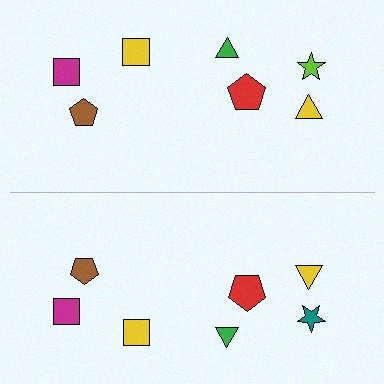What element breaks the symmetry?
The teal star on the bottom side breaks the symmetry — its mirror counterpart is lime.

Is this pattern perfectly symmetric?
No, the pattern is not perfectly symmetric. The teal star on the bottom side breaks the symmetry — its mirror counterpart is lime.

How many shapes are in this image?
There are 14 shapes in this image.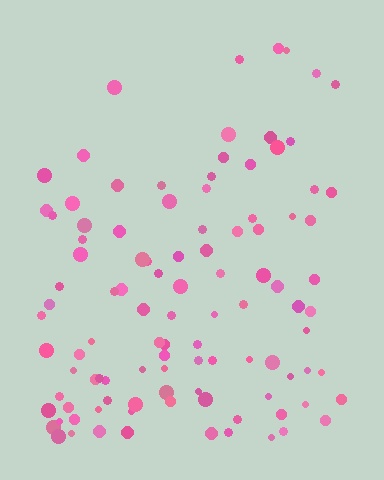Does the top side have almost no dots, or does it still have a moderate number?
Still a moderate number, just noticeably fewer than the bottom.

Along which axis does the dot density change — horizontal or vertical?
Vertical.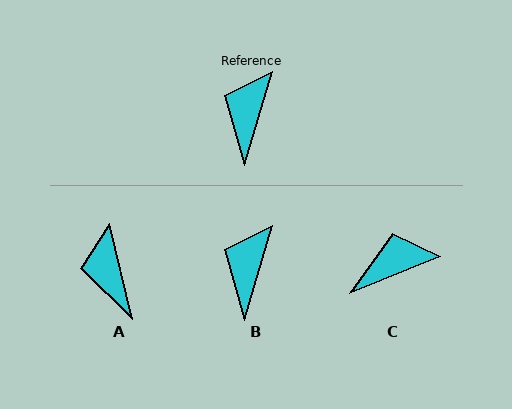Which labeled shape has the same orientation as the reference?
B.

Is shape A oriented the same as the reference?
No, it is off by about 30 degrees.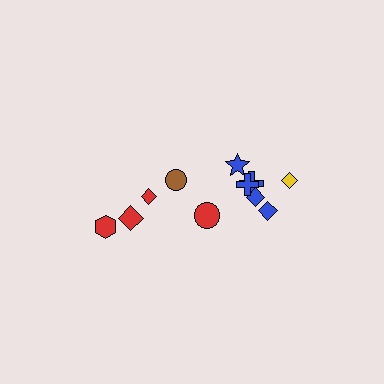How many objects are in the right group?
There are 7 objects.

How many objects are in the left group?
There are 4 objects.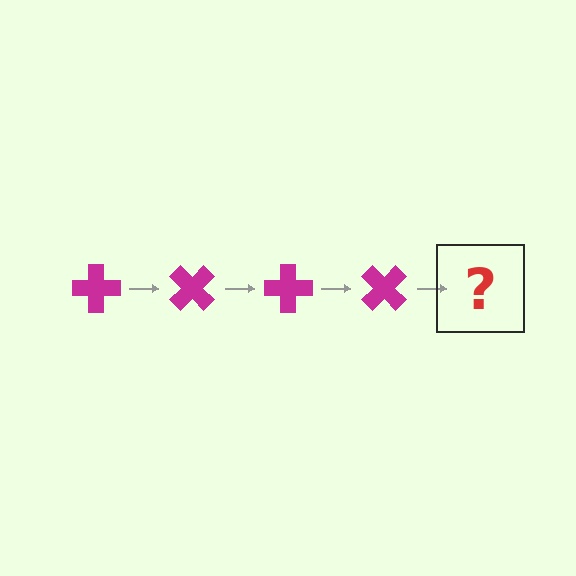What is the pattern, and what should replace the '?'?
The pattern is that the cross rotates 45 degrees each step. The '?' should be a magenta cross rotated 180 degrees.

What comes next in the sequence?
The next element should be a magenta cross rotated 180 degrees.